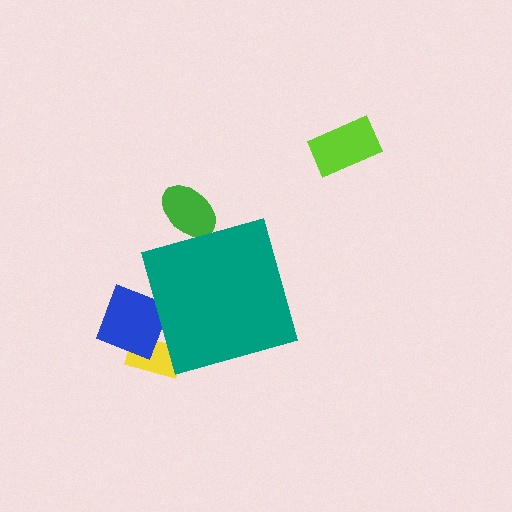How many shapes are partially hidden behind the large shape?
3 shapes are partially hidden.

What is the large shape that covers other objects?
A teal diamond.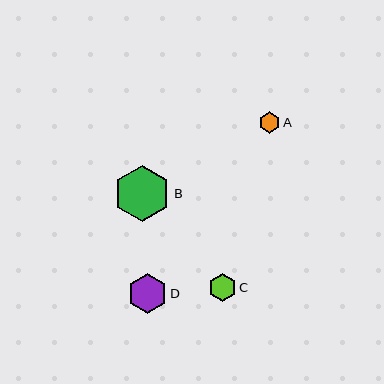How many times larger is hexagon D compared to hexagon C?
Hexagon D is approximately 1.5 times the size of hexagon C.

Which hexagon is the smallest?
Hexagon A is the smallest with a size of approximately 21 pixels.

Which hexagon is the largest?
Hexagon B is the largest with a size of approximately 56 pixels.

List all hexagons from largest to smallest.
From largest to smallest: B, D, C, A.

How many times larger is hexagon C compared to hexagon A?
Hexagon C is approximately 1.3 times the size of hexagon A.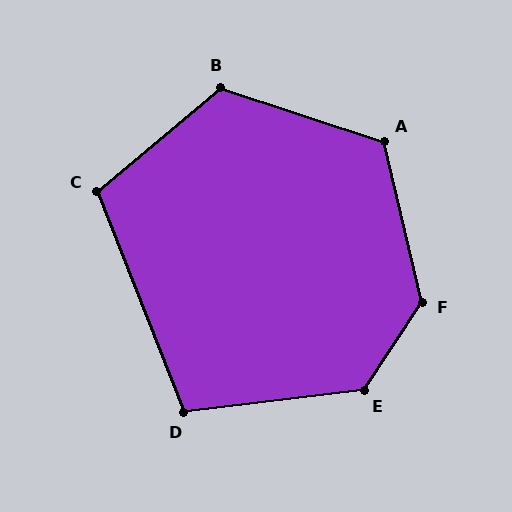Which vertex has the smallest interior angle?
D, at approximately 105 degrees.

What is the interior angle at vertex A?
Approximately 121 degrees (obtuse).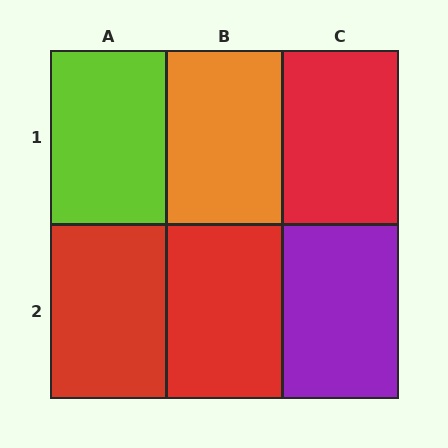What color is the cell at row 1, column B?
Orange.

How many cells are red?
3 cells are red.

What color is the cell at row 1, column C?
Red.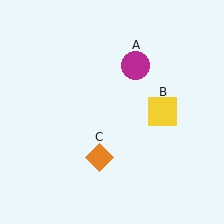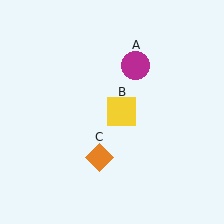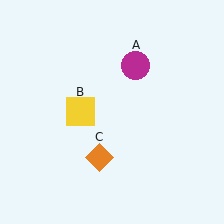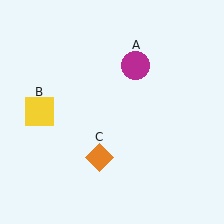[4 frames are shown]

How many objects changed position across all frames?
1 object changed position: yellow square (object B).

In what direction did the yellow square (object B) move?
The yellow square (object B) moved left.